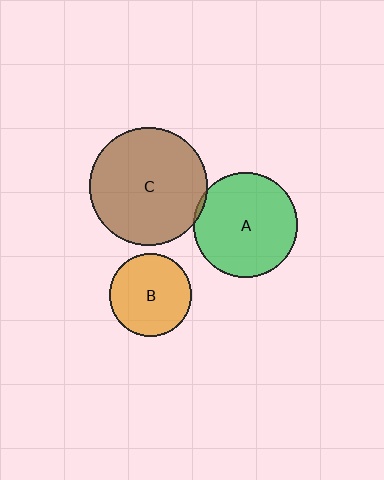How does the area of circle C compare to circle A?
Approximately 1.3 times.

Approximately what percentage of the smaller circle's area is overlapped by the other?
Approximately 5%.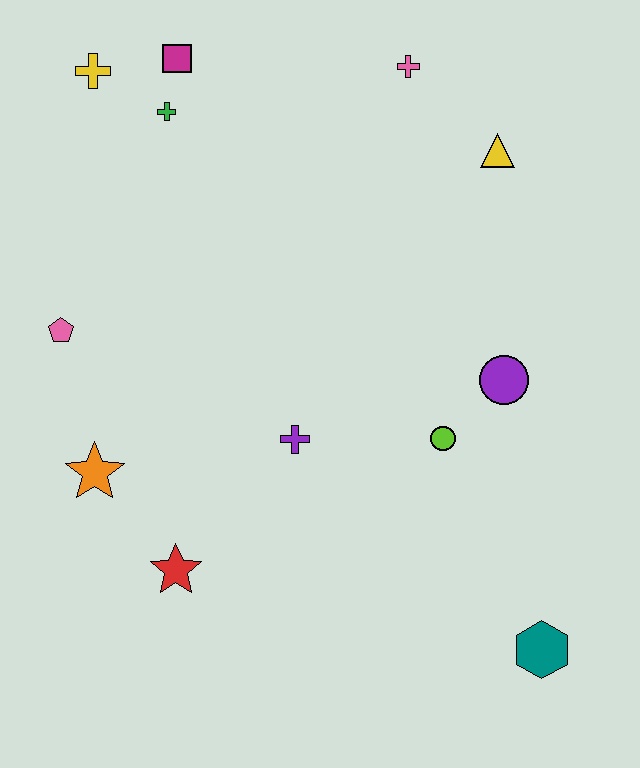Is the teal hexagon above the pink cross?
No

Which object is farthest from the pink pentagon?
The teal hexagon is farthest from the pink pentagon.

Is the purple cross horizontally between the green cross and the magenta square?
No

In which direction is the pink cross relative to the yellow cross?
The pink cross is to the right of the yellow cross.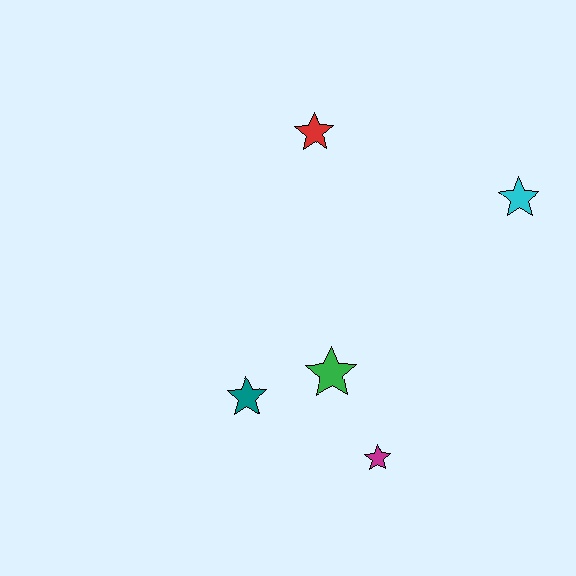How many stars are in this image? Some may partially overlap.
There are 5 stars.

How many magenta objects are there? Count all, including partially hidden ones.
There is 1 magenta object.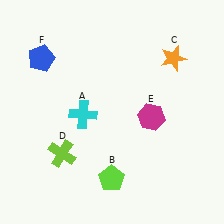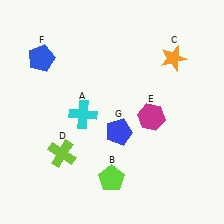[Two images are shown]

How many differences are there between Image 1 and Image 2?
There is 1 difference between the two images.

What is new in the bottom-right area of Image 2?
A blue pentagon (G) was added in the bottom-right area of Image 2.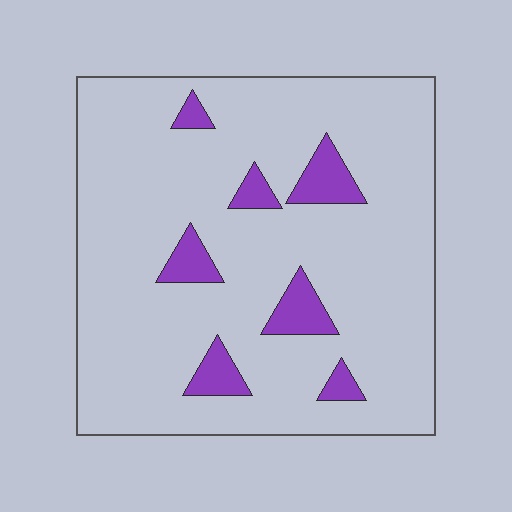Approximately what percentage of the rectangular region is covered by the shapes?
Approximately 10%.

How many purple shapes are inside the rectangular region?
7.